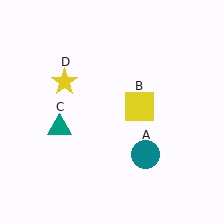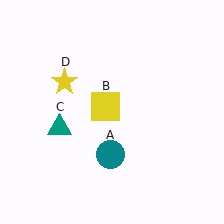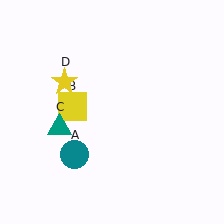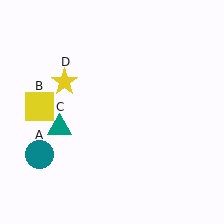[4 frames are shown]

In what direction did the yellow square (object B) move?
The yellow square (object B) moved left.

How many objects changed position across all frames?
2 objects changed position: teal circle (object A), yellow square (object B).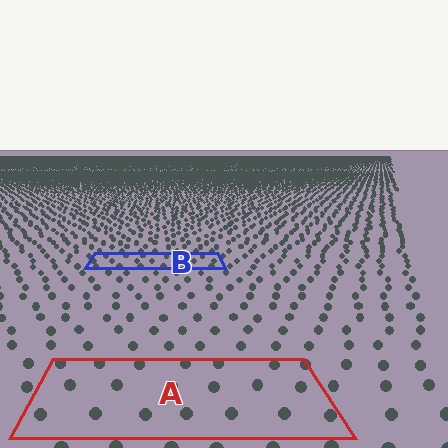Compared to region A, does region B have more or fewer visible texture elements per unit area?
Region B has more texture elements per unit area — they are packed more densely because it is farther away.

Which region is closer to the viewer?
Region A is closer. The texture elements there are larger and more spread out.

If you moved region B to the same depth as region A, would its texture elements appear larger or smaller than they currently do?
They would appear larger. At a closer depth, the same texture elements are projected at a bigger on-screen size.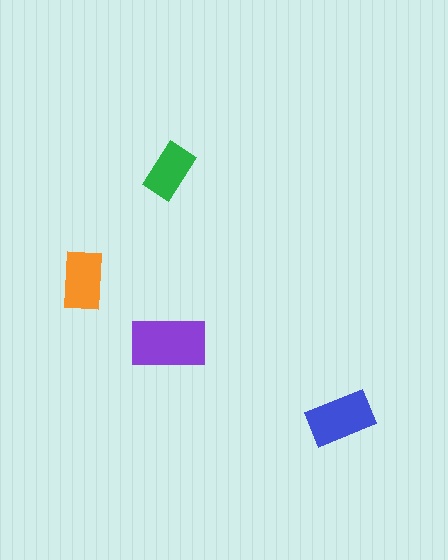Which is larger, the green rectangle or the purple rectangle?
The purple one.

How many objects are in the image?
There are 4 objects in the image.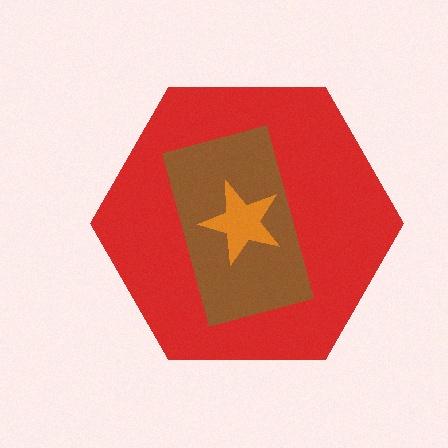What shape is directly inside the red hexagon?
The brown rectangle.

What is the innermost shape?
The orange star.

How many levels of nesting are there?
3.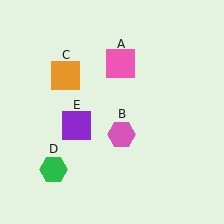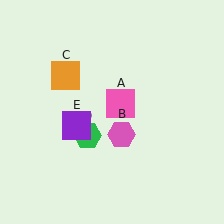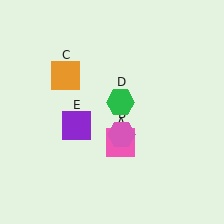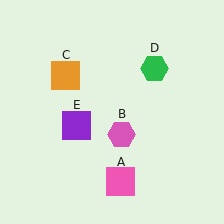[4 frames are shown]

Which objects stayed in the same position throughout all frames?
Pink hexagon (object B) and orange square (object C) and purple square (object E) remained stationary.